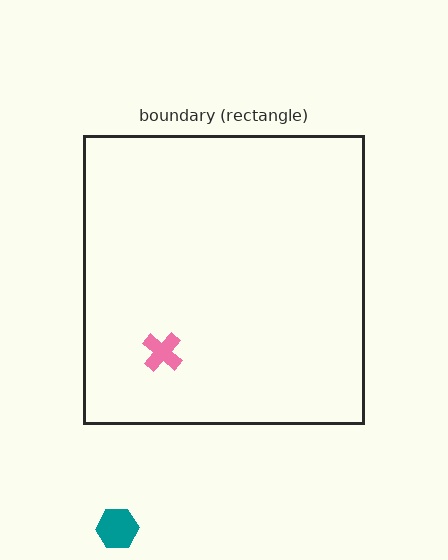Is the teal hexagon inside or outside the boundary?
Outside.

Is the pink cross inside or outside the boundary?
Inside.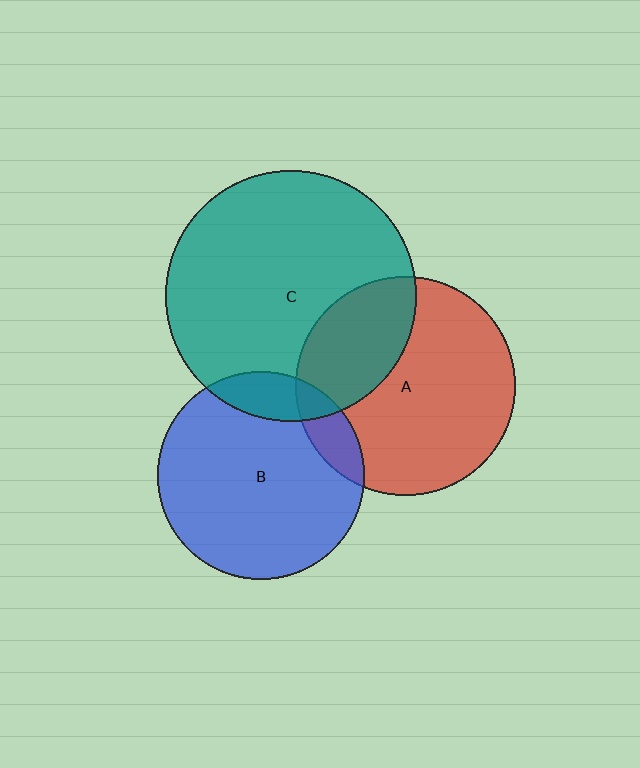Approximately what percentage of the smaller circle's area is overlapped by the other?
Approximately 15%.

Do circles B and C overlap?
Yes.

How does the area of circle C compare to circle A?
Approximately 1.3 times.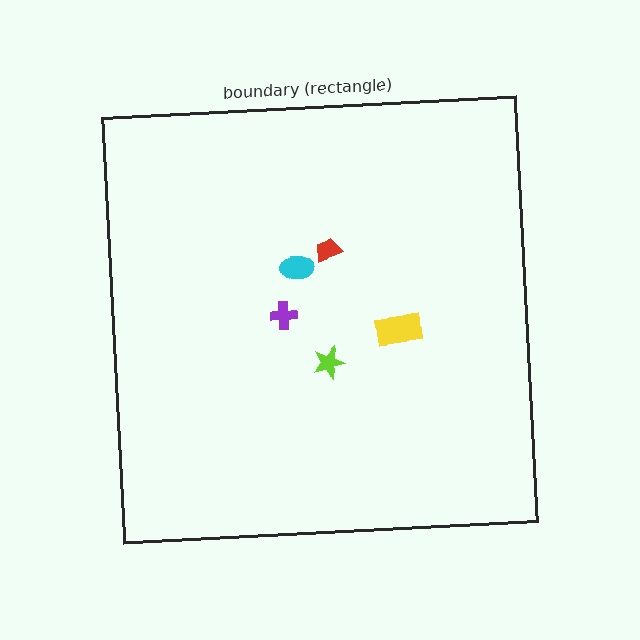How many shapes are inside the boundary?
5 inside, 0 outside.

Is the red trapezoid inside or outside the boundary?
Inside.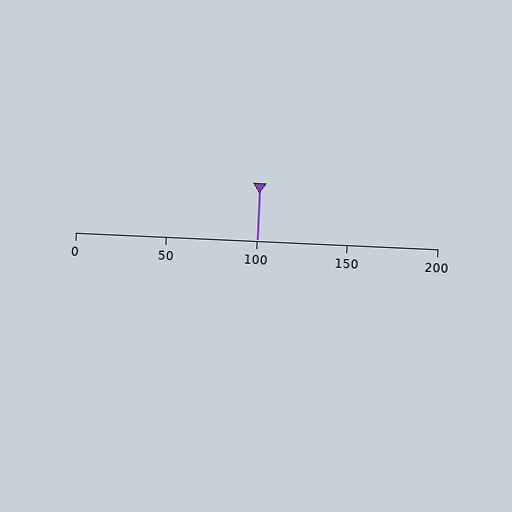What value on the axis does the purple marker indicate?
The marker indicates approximately 100.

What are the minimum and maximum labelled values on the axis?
The axis runs from 0 to 200.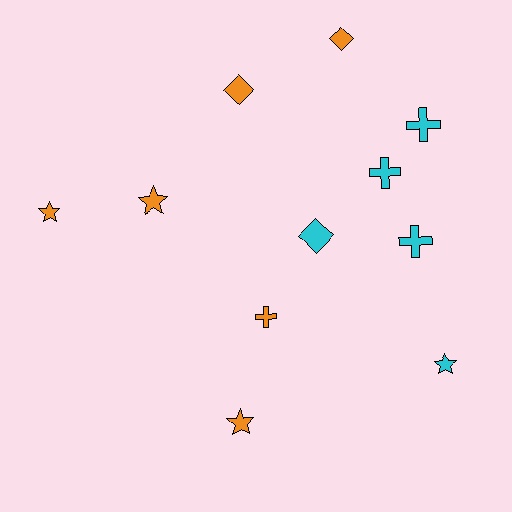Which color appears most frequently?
Orange, with 6 objects.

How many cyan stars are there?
There is 1 cyan star.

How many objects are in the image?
There are 11 objects.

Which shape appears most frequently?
Cross, with 4 objects.